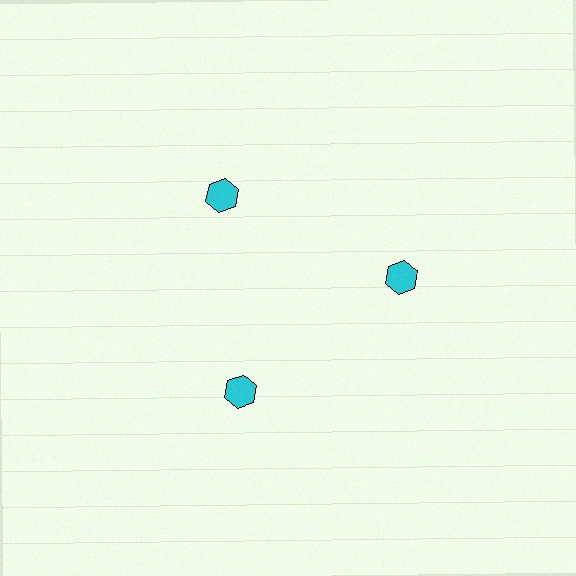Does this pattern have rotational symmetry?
Yes, this pattern has 3-fold rotational symmetry. It looks the same after rotating 120 degrees around the center.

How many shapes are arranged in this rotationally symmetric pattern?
There are 3 shapes, arranged in 3 groups of 1.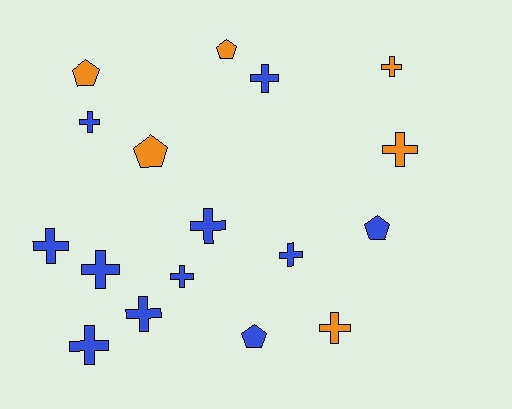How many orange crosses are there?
There are 3 orange crosses.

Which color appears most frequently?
Blue, with 11 objects.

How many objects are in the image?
There are 17 objects.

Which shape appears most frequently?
Cross, with 12 objects.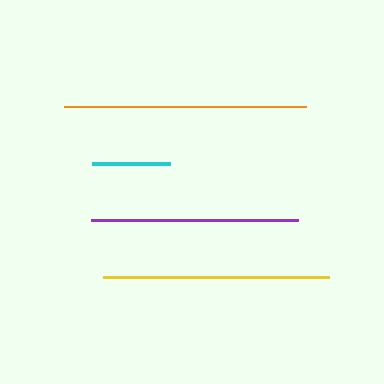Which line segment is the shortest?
The cyan line is the shortest at approximately 78 pixels.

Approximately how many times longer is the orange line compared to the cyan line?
The orange line is approximately 3.1 times the length of the cyan line.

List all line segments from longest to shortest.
From longest to shortest: orange, yellow, purple, cyan.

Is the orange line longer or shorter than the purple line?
The orange line is longer than the purple line.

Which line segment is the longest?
The orange line is the longest at approximately 242 pixels.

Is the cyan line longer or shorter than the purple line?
The purple line is longer than the cyan line.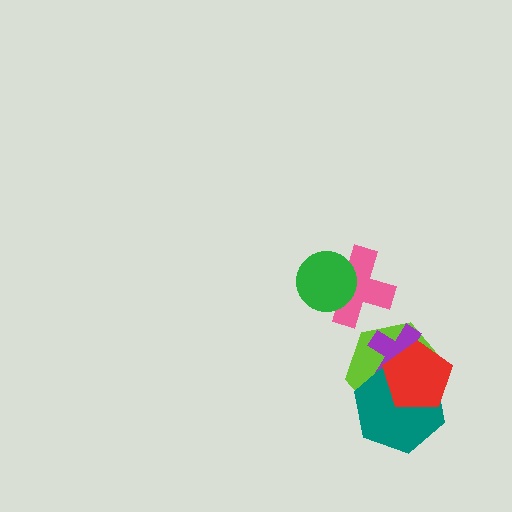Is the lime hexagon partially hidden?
Yes, it is partially covered by another shape.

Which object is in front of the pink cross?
The green circle is in front of the pink cross.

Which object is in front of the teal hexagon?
The red pentagon is in front of the teal hexagon.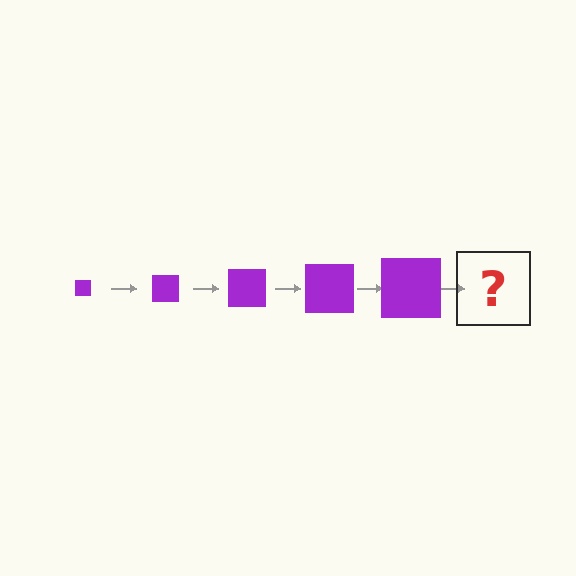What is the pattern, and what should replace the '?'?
The pattern is that the square gets progressively larger each step. The '?' should be a purple square, larger than the previous one.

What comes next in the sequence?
The next element should be a purple square, larger than the previous one.